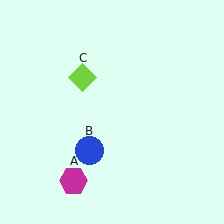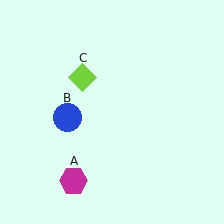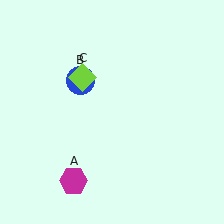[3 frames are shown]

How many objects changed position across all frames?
1 object changed position: blue circle (object B).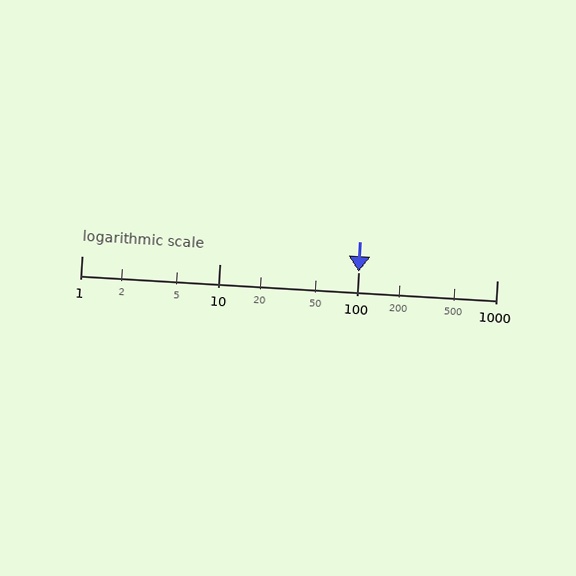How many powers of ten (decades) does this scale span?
The scale spans 3 decades, from 1 to 1000.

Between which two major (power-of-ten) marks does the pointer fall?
The pointer is between 100 and 1000.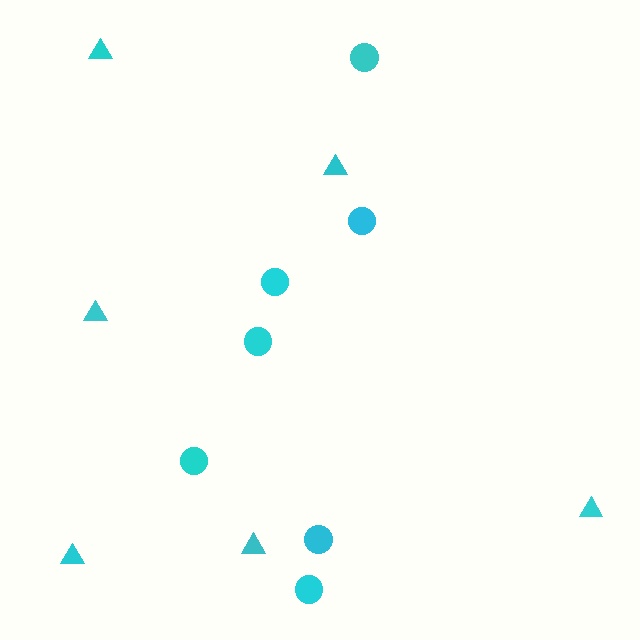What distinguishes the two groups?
There are 2 groups: one group of circles (7) and one group of triangles (6).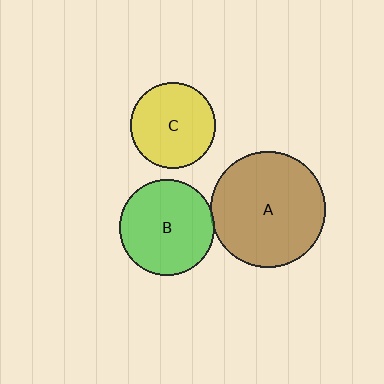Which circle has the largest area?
Circle A (brown).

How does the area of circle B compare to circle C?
Approximately 1.2 times.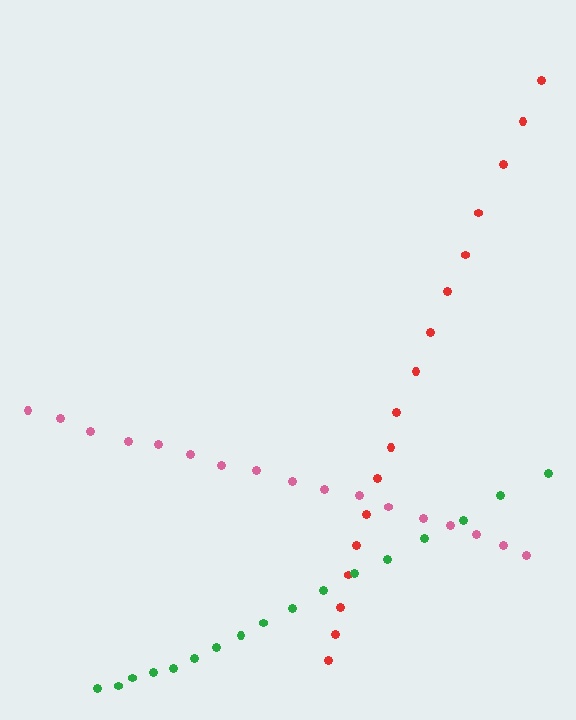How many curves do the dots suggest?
There are 3 distinct paths.